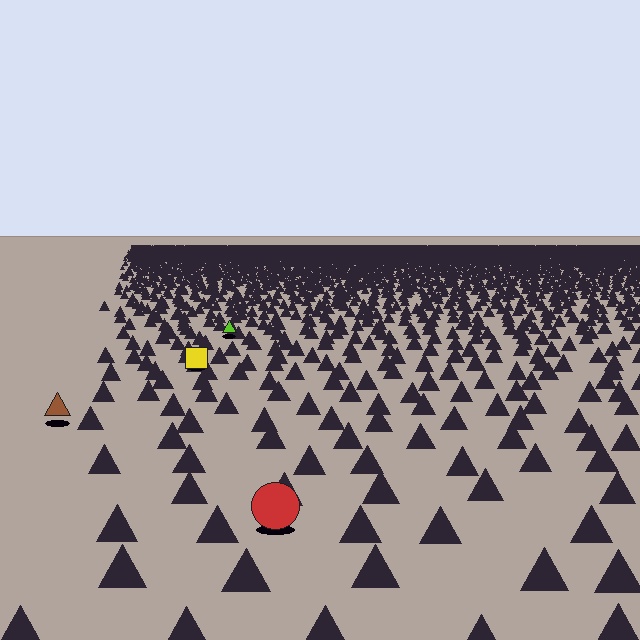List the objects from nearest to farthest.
From nearest to farthest: the red circle, the brown triangle, the yellow square, the lime triangle.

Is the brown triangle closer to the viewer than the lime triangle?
Yes. The brown triangle is closer — you can tell from the texture gradient: the ground texture is coarser near it.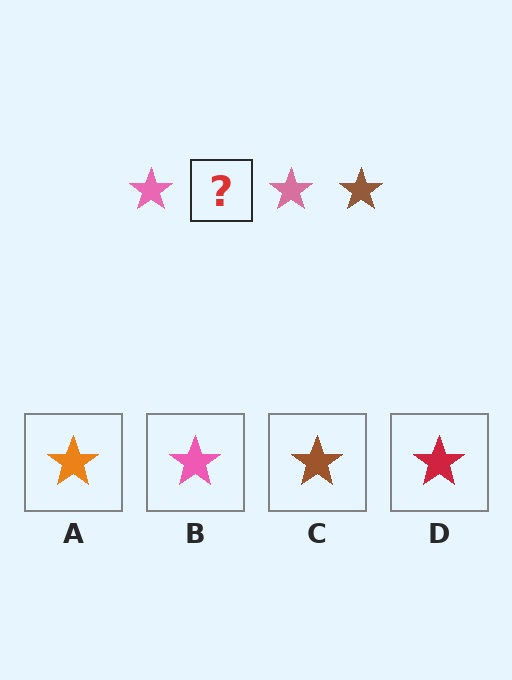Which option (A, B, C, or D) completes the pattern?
C.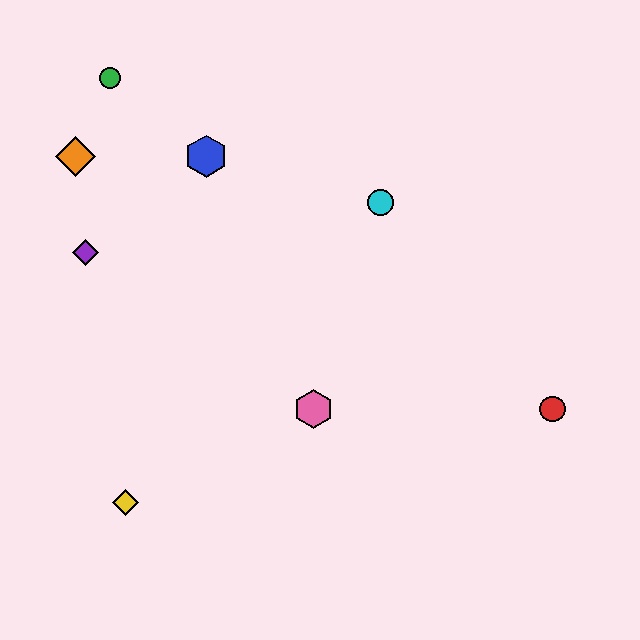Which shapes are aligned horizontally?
The red circle, the pink hexagon are aligned horizontally.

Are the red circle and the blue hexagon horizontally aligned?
No, the red circle is at y≈409 and the blue hexagon is at y≈156.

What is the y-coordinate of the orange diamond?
The orange diamond is at y≈156.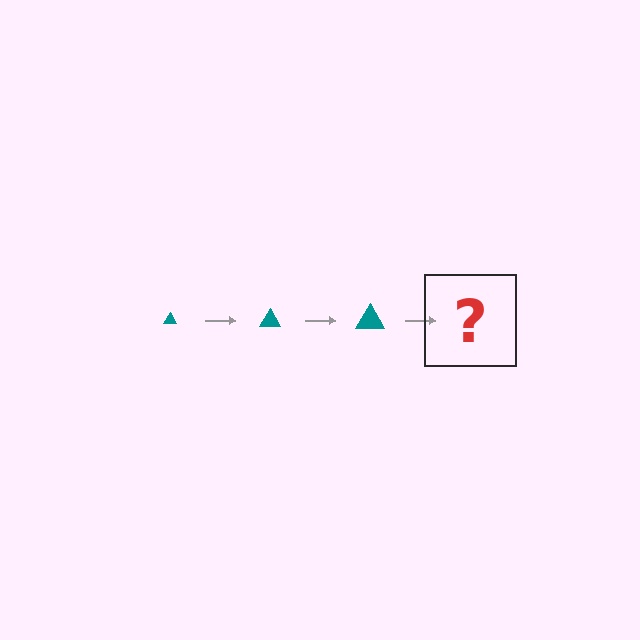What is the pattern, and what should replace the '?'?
The pattern is that the triangle gets progressively larger each step. The '?' should be a teal triangle, larger than the previous one.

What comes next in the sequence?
The next element should be a teal triangle, larger than the previous one.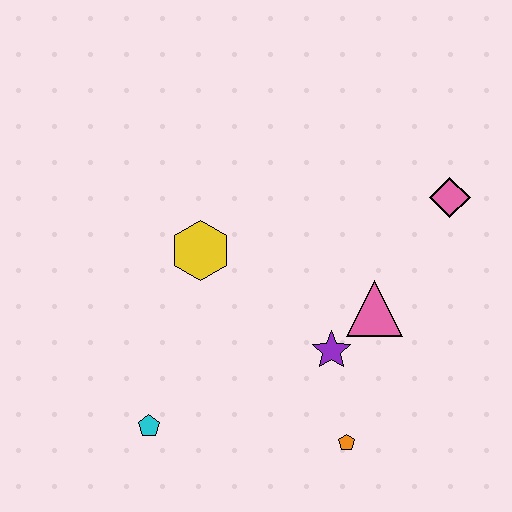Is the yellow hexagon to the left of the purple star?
Yes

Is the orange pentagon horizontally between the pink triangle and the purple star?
Yes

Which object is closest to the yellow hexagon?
The purple star is closest to the yellow hexagon.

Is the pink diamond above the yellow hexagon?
Yes